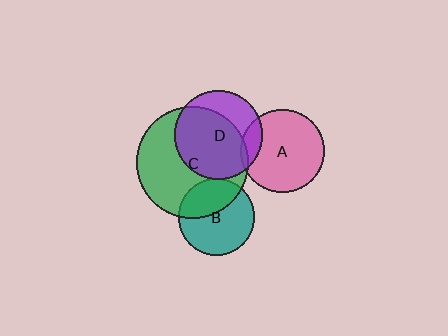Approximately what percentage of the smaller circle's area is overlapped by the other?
Approximately 5%.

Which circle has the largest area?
Circle C (green).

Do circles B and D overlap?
Yes.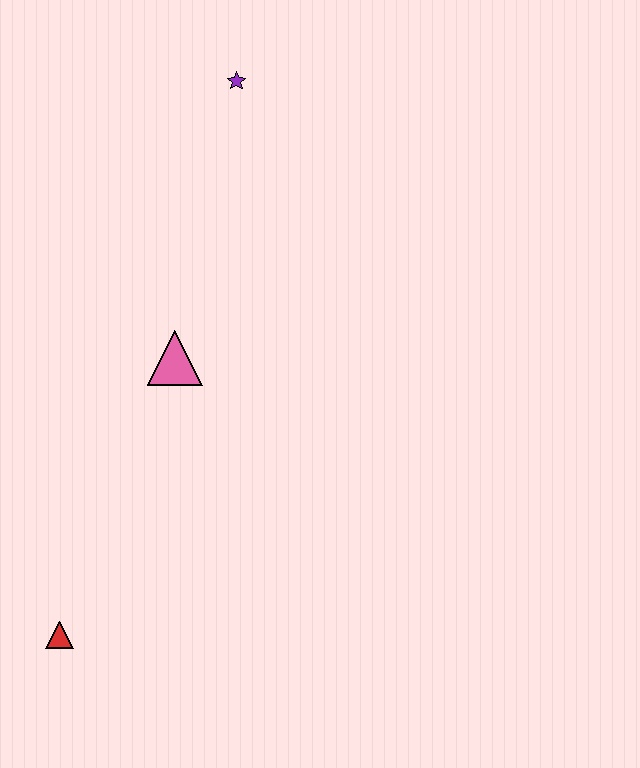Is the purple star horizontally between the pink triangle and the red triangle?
No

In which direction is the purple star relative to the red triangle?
The purple star is above the red triangle.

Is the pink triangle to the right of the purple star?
No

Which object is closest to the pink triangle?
The purple star is closest to the pink triangle.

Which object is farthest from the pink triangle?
The red triangle is farthest from the pink triangle.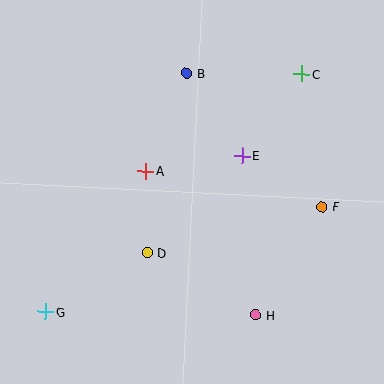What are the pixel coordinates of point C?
Point C is at (302, 74).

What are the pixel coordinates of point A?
Point A is at (146, 171).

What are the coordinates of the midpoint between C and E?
The midpoint between C and E is at (272, 115).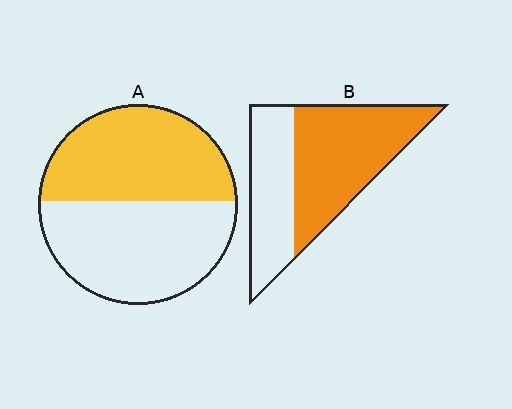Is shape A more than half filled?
Roughly half.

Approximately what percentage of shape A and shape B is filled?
A is approximately 50% and B is approximately 60%.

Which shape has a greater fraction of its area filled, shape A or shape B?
Shape B.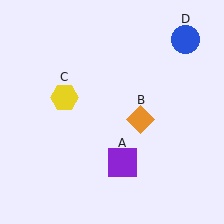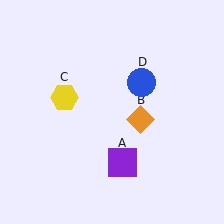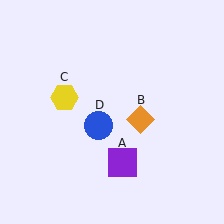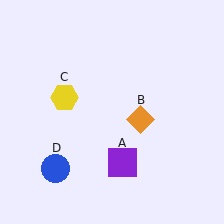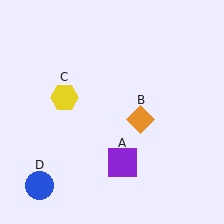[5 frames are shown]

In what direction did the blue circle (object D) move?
The blue circle (object D) moved down and to the left.